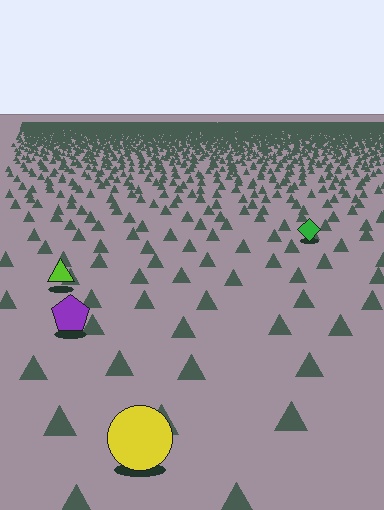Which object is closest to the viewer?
The yellow circle is closest. The texture marks near it are larger and more spread out.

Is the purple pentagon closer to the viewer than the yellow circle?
No. The yellow circle is closer — you can tell from the texture gradient: the ground texture is coarser near it.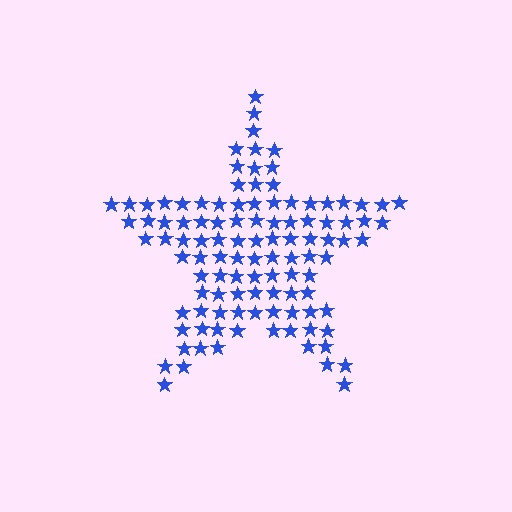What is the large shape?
The large shape is a star.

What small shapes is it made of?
It is made of small stars.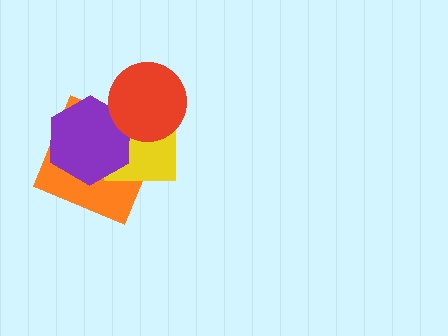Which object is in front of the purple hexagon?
The red circle is in front of the purple hexagon.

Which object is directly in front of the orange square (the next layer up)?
The yellow square is directly in front of the orange square.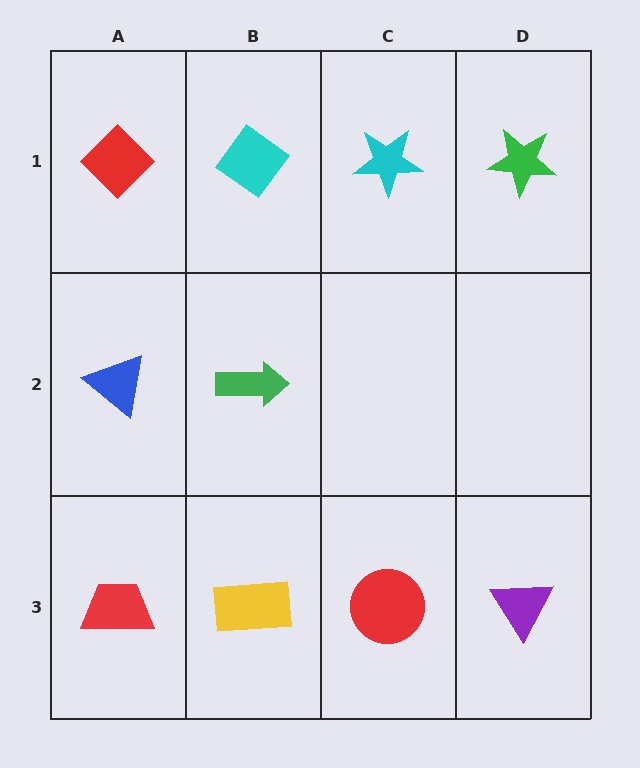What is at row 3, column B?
A yellow rectangle.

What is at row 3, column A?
A red trapezoid.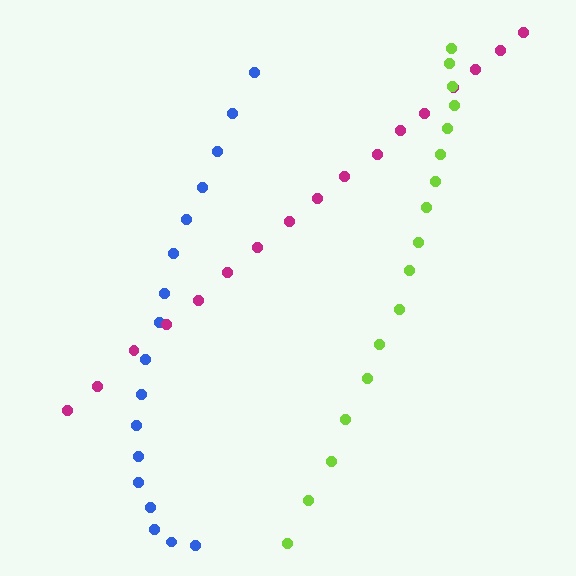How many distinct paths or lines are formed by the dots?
There are 3 distinct paths.